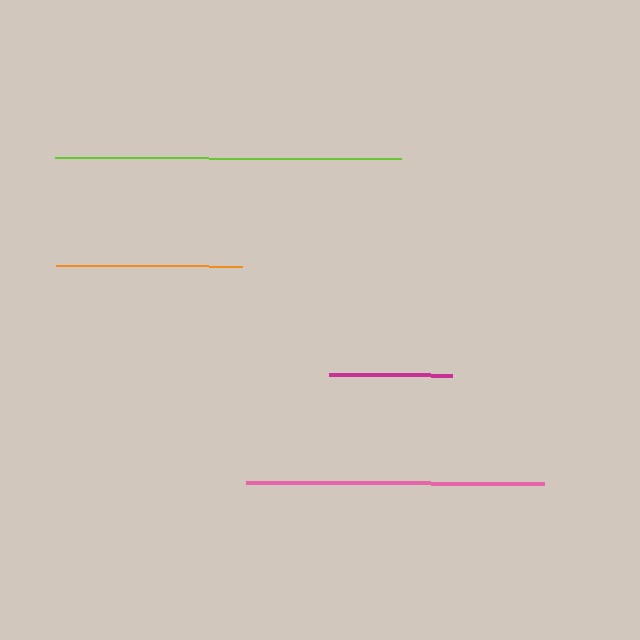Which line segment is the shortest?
The magenta line is the shortest at approximately 123 pixels.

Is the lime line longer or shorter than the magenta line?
The lime line is longer than the magenta line.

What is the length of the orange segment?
The orange segment is approximately 186 pixels long.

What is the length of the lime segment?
The lime segment is approximately 346 pixels long.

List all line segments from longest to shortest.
From longest to shortest: lime, pink, orange, magenta.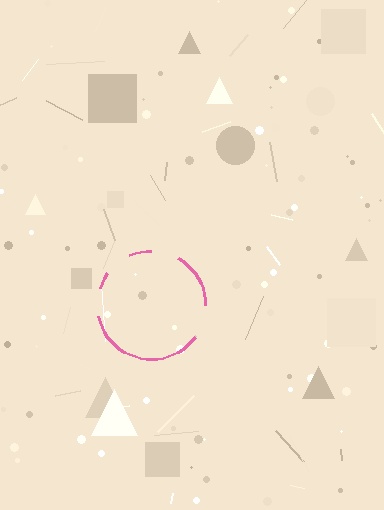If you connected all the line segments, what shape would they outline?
They would outline a circle.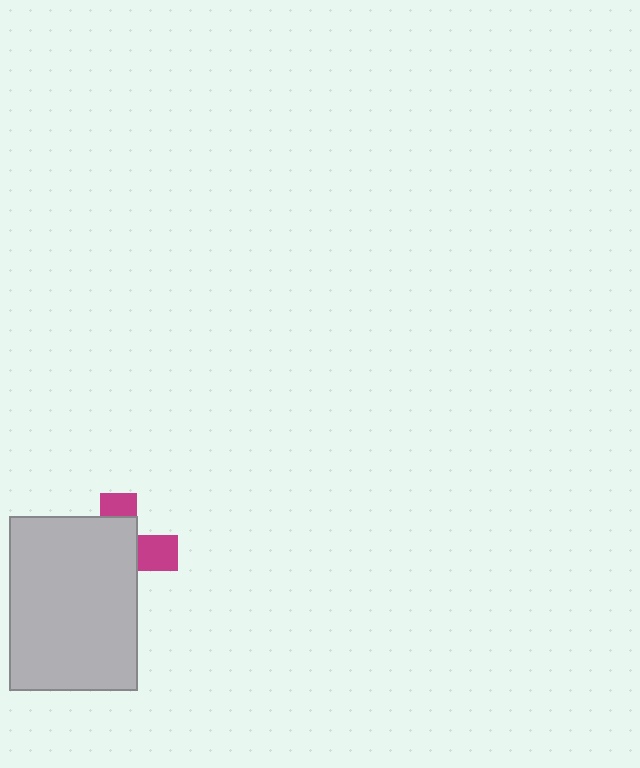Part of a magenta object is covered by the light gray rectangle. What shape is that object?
It is a cross.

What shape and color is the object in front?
The object in front is a light gray rectangle.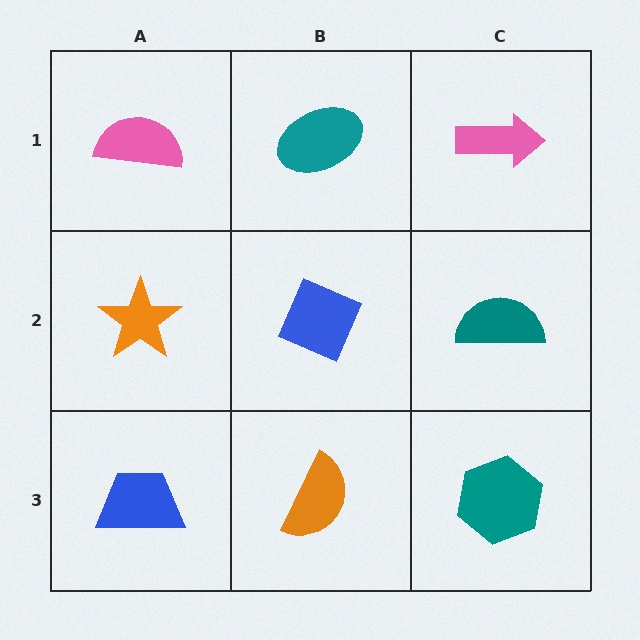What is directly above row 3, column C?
A teal semicircle.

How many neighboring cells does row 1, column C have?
2.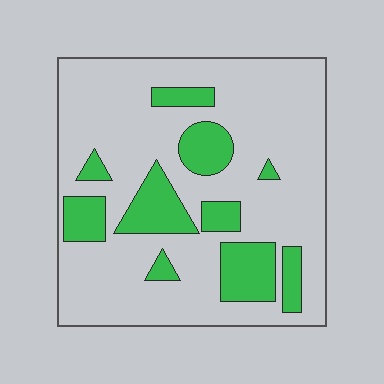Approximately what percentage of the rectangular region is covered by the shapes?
Approximately 25%.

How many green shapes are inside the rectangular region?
10.